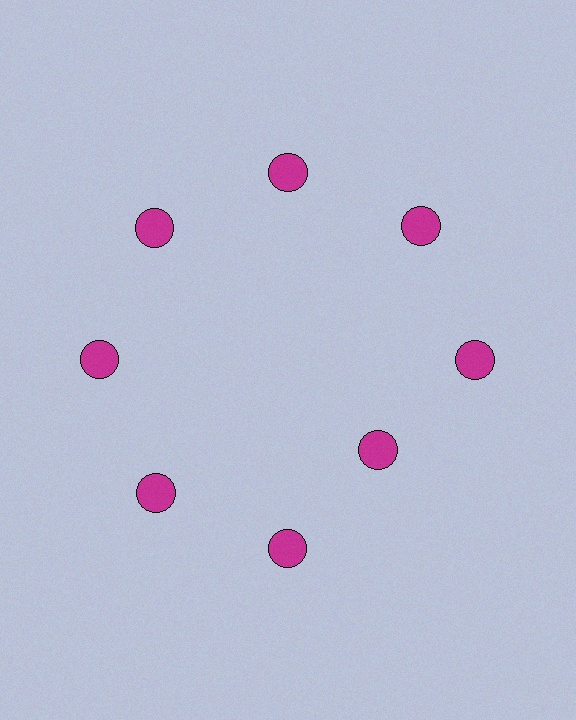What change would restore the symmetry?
The symmetry would be restored by moving it outward, back onto the ring so that all 8 circles sit at equal angles and equal distance from the center.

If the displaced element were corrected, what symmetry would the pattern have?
It would have 8-fold rotational symmetry — the pattern would map onto itself every 45 degrees.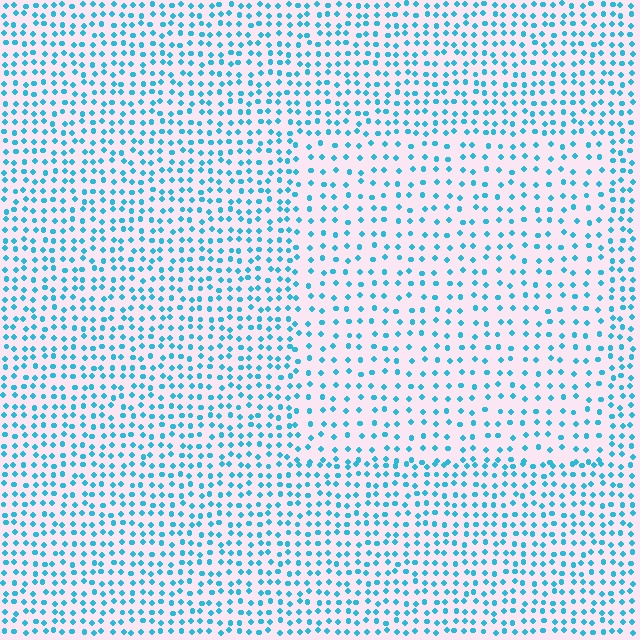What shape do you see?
I see a rectangle.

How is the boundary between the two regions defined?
The boundary is defined by a change in element density (approximately 1.7x ratio). All elements are the same color, size, and shape.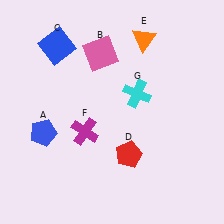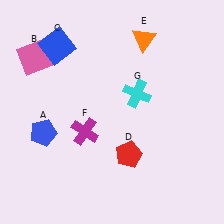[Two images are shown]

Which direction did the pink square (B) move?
The pink square (B) moved left.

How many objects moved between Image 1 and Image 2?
1 object moved between the two images.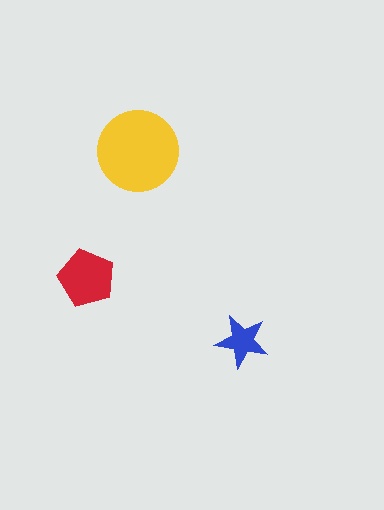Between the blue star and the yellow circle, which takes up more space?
The yellow circle.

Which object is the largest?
The yellow circle.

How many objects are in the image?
There are 3 objects in the image.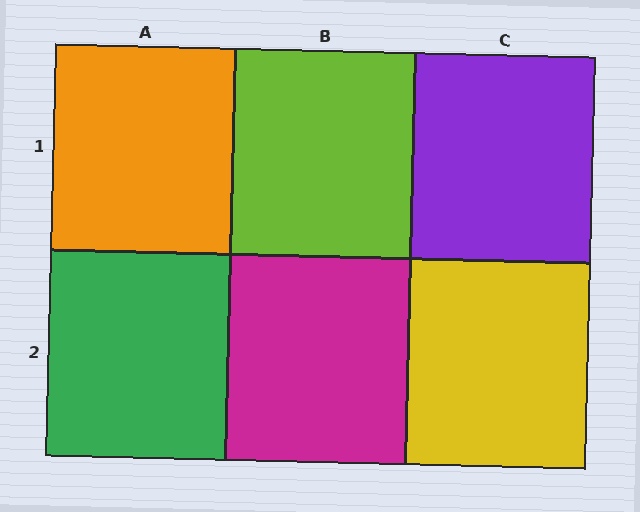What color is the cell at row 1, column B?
Lime.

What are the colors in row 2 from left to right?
Green, magenta, yellow.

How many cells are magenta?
1 cell is magenta.